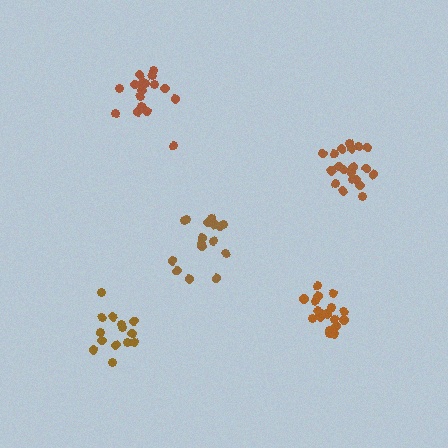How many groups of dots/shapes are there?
There are 5 groups.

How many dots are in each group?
Group 1: 20 dots, Group 2: 14 dots, Group 3: 19 dots, Group 4: 16 dots, Group 5: 19 dots (88 total).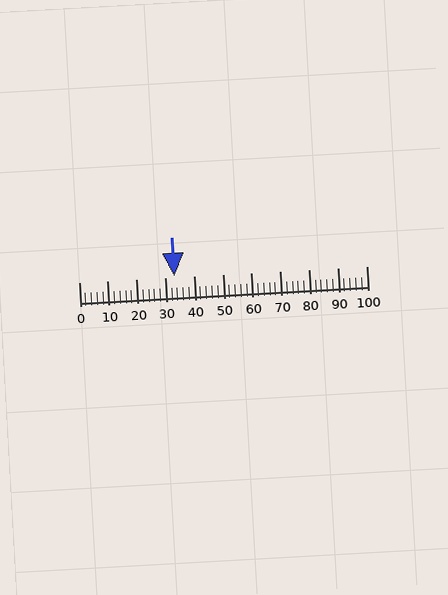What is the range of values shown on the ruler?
The ruler shows values from 0 to 100.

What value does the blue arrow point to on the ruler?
The blue arrow points to approximately 33.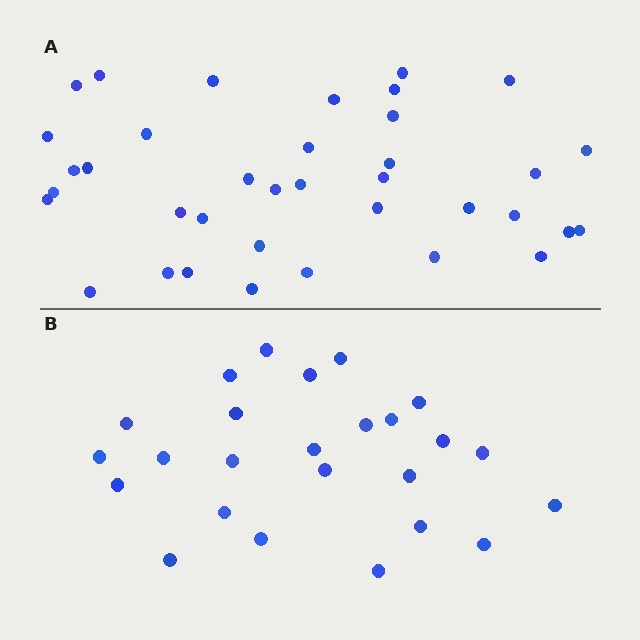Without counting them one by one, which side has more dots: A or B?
Region A (the top region) has more dots.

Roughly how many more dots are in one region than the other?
Region A has roughly 12 or so more dots than region B.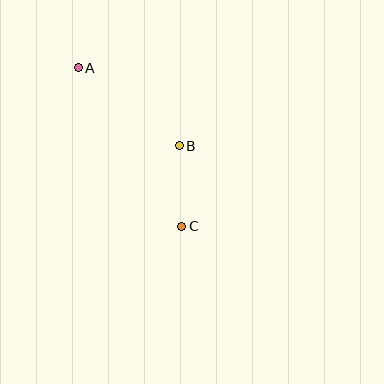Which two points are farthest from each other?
Points A and C are farthest from each other.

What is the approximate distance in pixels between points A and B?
The distance between A and B is approximately 128 pixels.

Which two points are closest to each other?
Points B and C are closest to each other.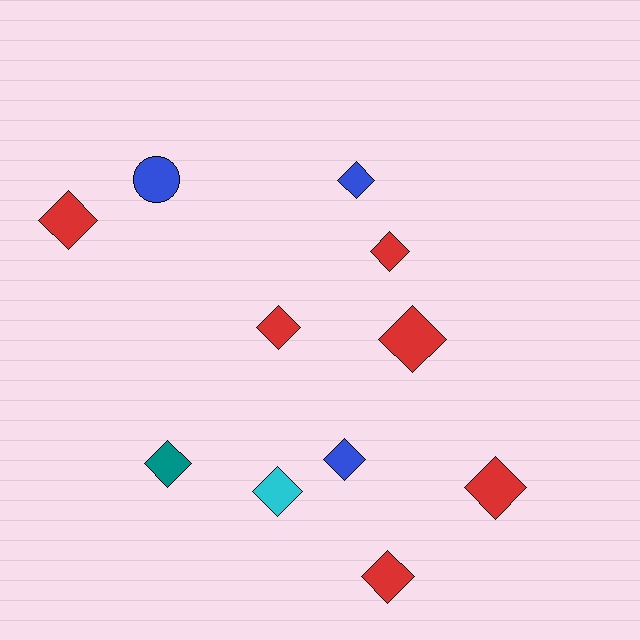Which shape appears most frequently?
Diamond, with 10 objects.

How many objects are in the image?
There are 11 objects.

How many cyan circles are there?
There are no cyan circles.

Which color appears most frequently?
Red, with 6 objects.